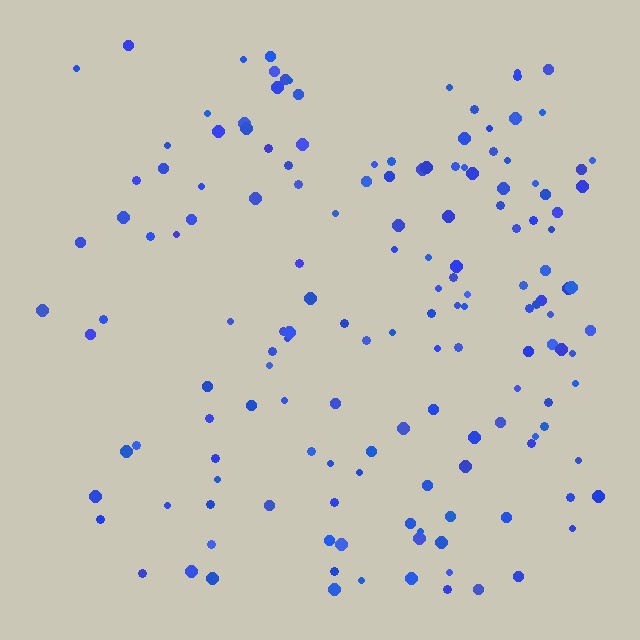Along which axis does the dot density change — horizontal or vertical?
Horizontal.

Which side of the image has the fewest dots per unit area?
The left.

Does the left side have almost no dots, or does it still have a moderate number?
Still a moderate number, just noticeably fewer than the right.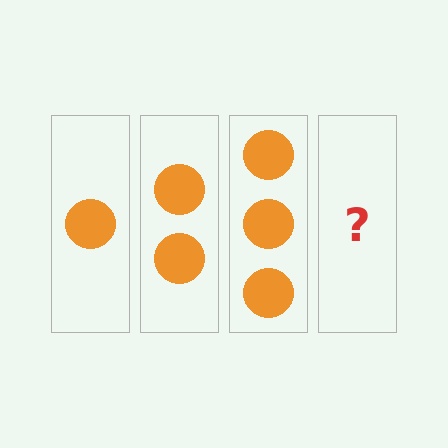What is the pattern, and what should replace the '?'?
The pattern is that each step adds one more circle. The '?' should be 4 circles.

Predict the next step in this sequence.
The next step is 4 circles.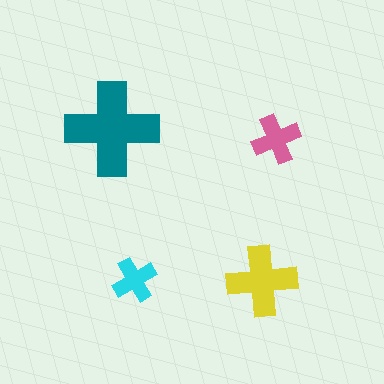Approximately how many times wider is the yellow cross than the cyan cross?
About 1.5 times wider.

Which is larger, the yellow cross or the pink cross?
The yellow one.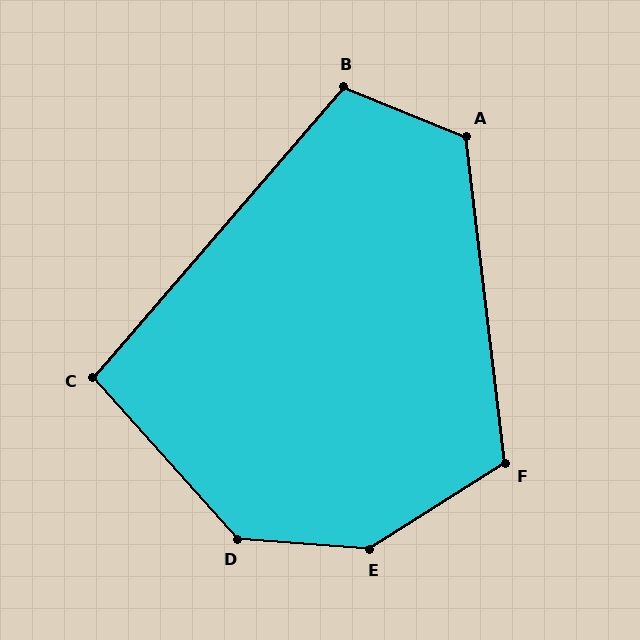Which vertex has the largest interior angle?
E, at approximately 144 degrees.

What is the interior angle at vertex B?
Approximately 109 degrees (obtuse).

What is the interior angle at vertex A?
Approximately 119 degrees (obtuse).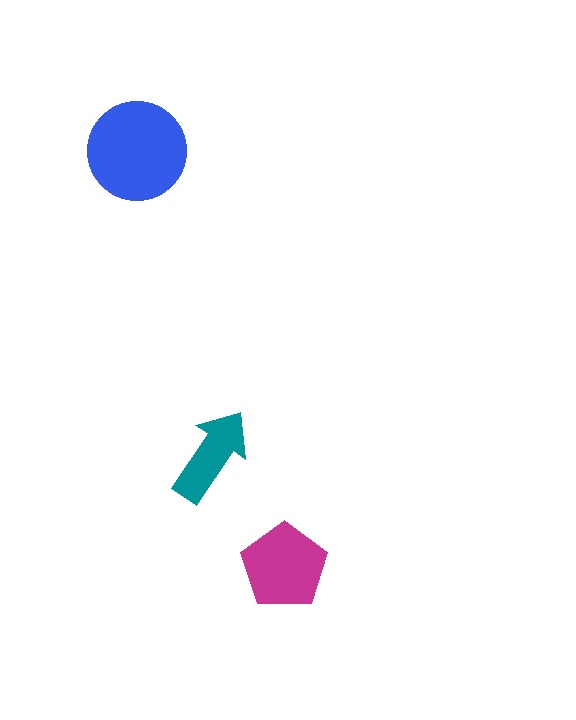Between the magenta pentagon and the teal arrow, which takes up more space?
The magenta pentagon.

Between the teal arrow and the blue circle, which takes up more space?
The blue circle.